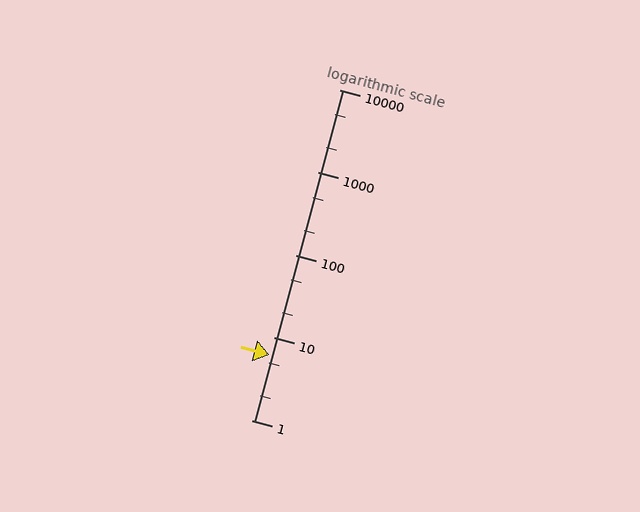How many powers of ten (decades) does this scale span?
The scale spans 4 decades, from 1 to 10000.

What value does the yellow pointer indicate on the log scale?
The pointer indicates approximately 6.2.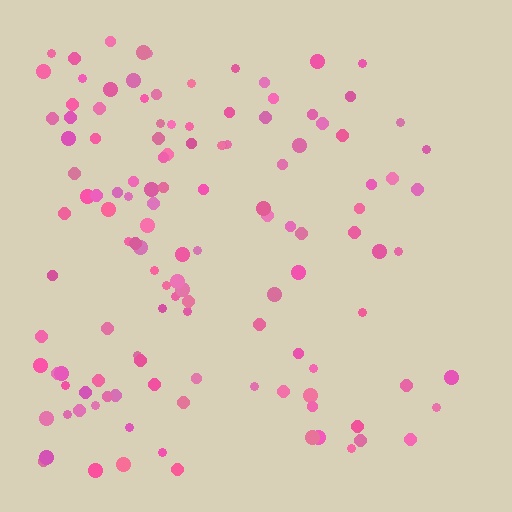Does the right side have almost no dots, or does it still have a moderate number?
Still a moderate number, just noticeably fewer than the left.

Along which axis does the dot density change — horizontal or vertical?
Horizontal.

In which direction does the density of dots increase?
From right to left, with the left side densest.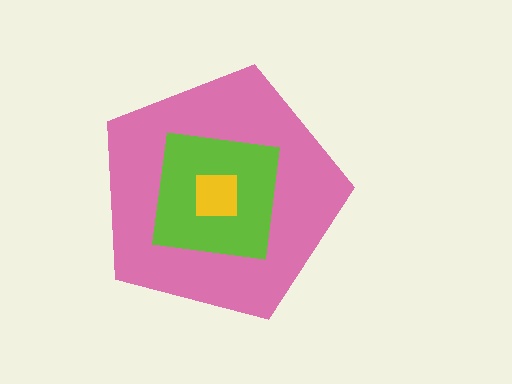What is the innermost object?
The yellow square.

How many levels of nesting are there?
3.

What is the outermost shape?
The pink pentagon.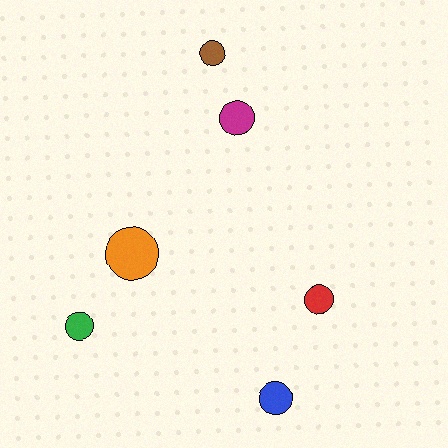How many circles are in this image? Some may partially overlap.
There are 6 circles.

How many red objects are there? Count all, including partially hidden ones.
There is 1 red object.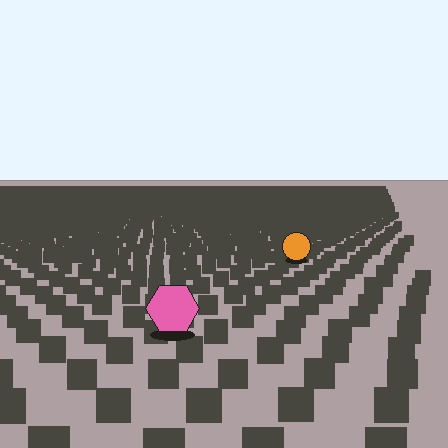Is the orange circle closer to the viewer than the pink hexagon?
No. The pink hexagon is closer — you can tell from the texture gradient: the ground texture is coarser near it.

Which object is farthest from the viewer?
The orange circle is farthest from the viewer. It appears smaller and the ground texture around it is denser.